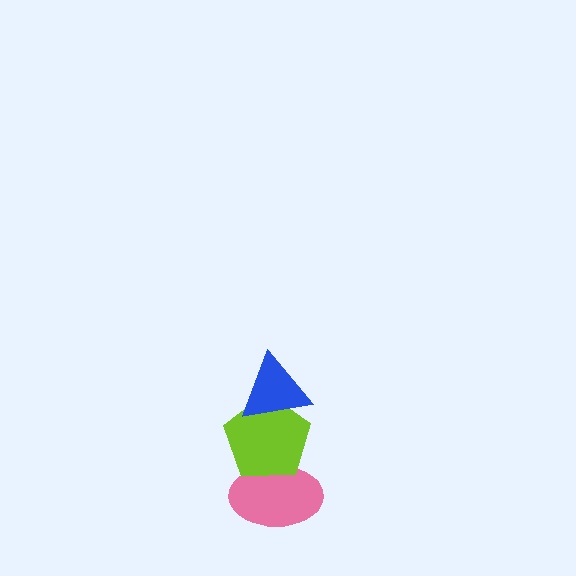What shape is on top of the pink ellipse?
The lime pentagon is on top of the pink ellipse.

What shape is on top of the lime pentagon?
The blue triangle is on top of the lime pentagon.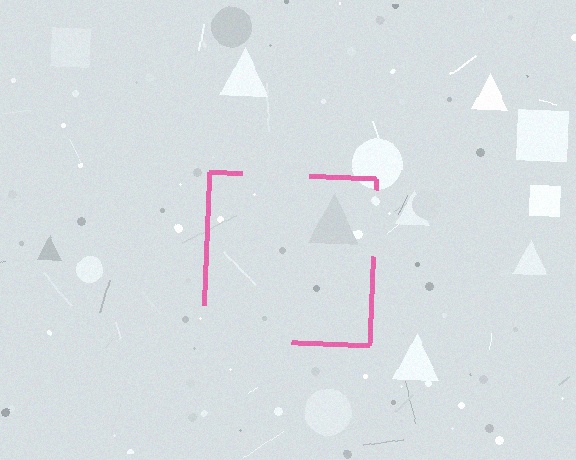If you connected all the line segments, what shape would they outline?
They would outline a square.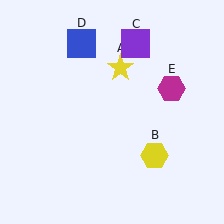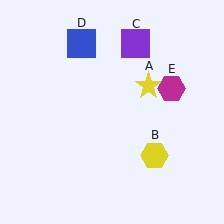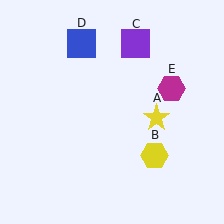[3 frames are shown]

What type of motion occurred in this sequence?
The yellow star (object A) rotated clockwise around the center of the scene.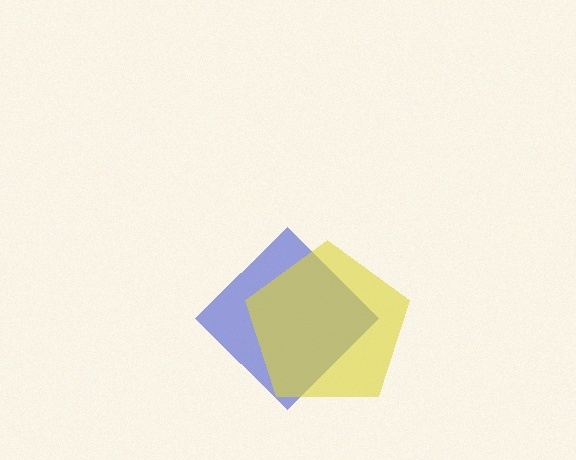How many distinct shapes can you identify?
There are 2 distinct shapes: a blue diamond, a yellow pentagon.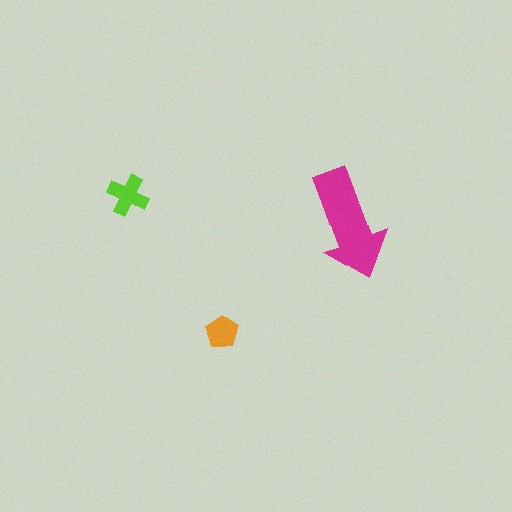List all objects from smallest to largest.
The orange pentagon, the lime cross, the magenta arrow.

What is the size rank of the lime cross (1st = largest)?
2nd.